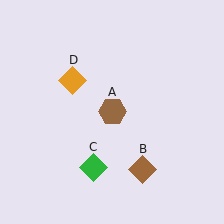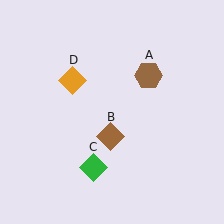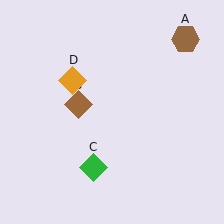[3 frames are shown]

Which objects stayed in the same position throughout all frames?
Green diamond (object C) and orange diamond (object D) remained stationary.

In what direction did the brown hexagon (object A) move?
The brown hexagon (object A) moved up and to the right.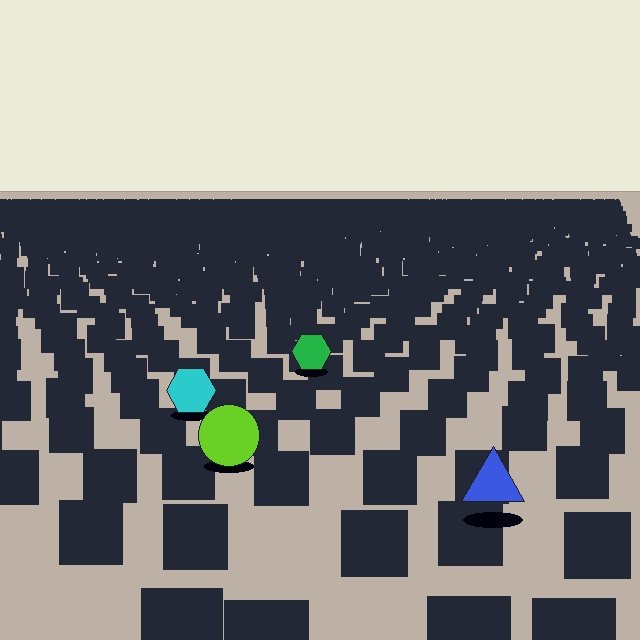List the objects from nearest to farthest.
From nearest to farthest: the blue triangle, the lime circle, the cyan hexagon, the green hexagon.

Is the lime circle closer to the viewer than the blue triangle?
No. The blue triangle is closer — you can tell from the texture gradient: the ground texture is coarser near it.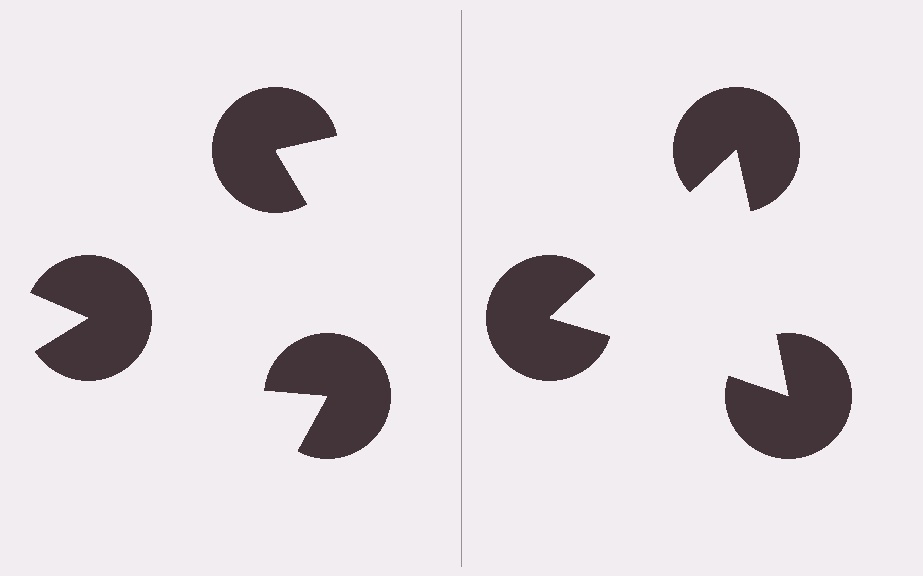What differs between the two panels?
The pac-man discs are positioned identically on both sides; only the wedge orientations differ. On the right they align to a triangle; on the left they are misaligned.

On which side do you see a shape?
An illusory triangle appears on the right side. On the left side the wedge cuts are rotated, so no coherent shape forms.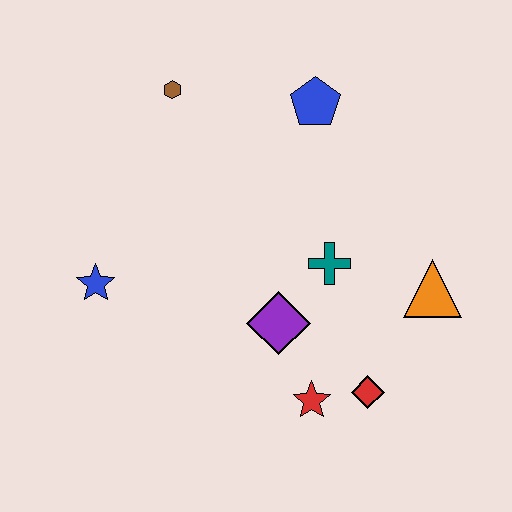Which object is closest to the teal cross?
The purple diamond is closest to the teal cross.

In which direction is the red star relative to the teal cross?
The red star is below the teal cross.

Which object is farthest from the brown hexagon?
The red diamond is farthest from the brown hexagon.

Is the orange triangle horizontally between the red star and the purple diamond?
No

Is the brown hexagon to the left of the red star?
Yes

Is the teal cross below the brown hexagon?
Yes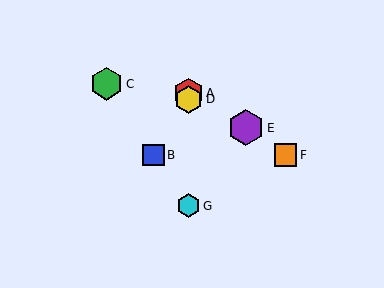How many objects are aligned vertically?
3 objects (A, D, G) are aligned vertically.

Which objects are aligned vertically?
Objects A, D, G are aligned vertically.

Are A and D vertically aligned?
Yes, both are at x≈189.